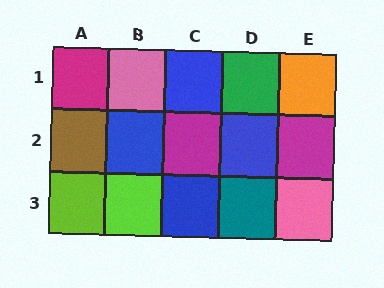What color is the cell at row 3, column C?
Blue.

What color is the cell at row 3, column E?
Pink.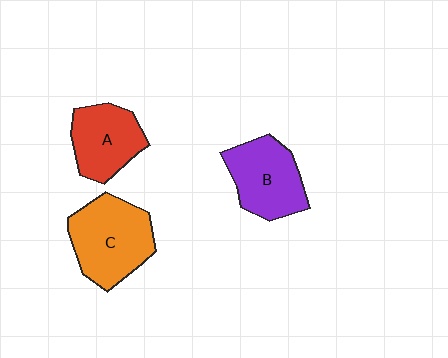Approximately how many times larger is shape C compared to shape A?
Approximately 1.3 times.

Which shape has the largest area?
Shape C (orange).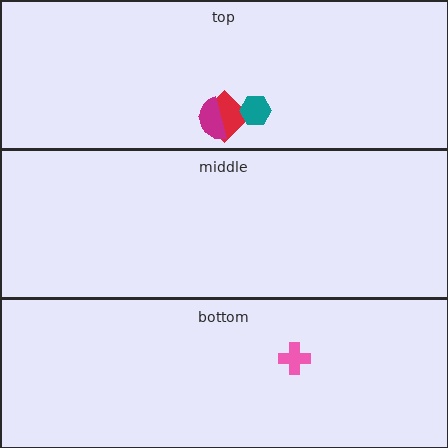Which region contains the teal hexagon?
The top region.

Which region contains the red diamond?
The top region.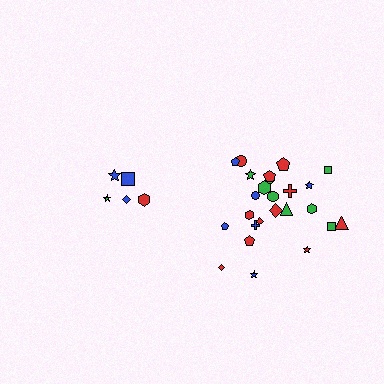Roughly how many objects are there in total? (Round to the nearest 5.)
Roughly 30 objects in total.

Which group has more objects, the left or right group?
The right group.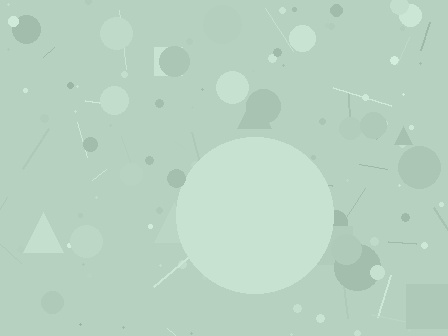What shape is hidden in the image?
A circle is hidden in the image.